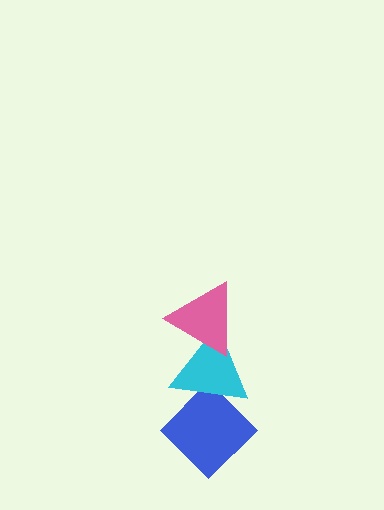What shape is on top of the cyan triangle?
The pink triangle is on top of the cyan triangle.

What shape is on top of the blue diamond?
The cyan triangle is on top of the blue diamond.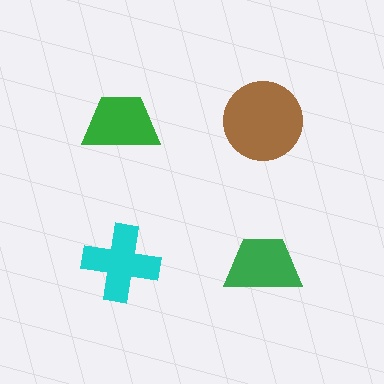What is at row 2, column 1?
A cyan cross.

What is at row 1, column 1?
A green trapezoid.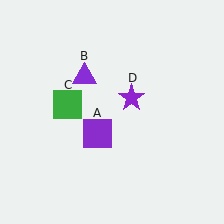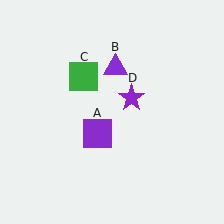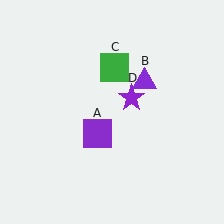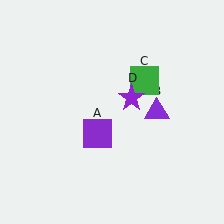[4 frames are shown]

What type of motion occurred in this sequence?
The purple triangle (object B), green square (object C) rotated clockwise around the center of the scene.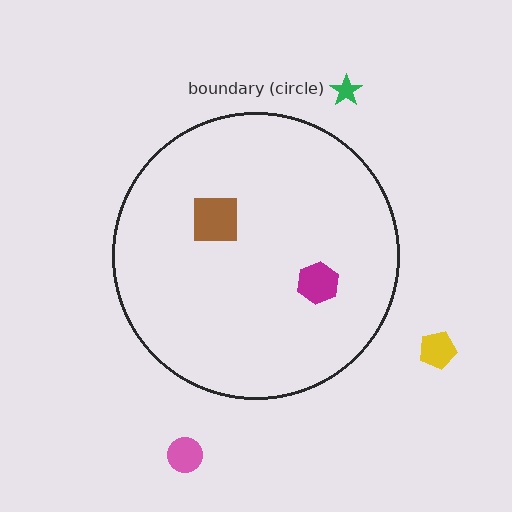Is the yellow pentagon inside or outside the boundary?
Outside.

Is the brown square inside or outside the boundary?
Inside.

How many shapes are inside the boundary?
2 inside, 3 outside.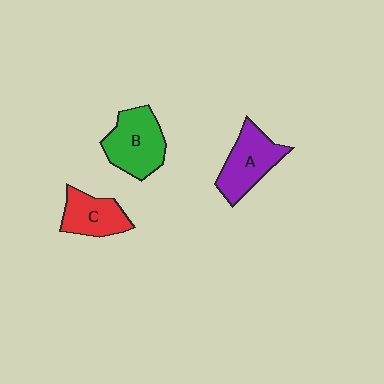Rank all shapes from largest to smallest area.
From largest to smallest: B (green), A (purple), C (red).